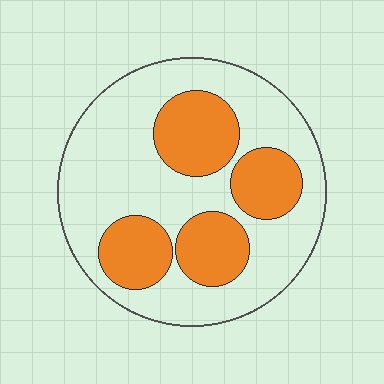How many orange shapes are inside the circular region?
4.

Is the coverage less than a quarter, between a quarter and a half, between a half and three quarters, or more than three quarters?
Between a quarter and a half.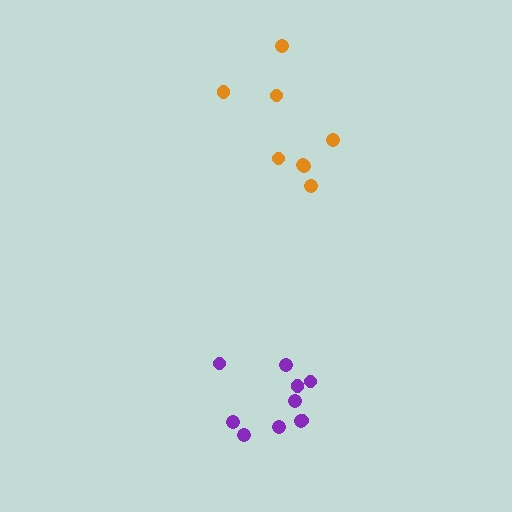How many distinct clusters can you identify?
There are 2 distinct clusters.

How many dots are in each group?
Group 1: 8 dots, Group 2: 10 dots (18 total).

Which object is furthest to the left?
The purple cluster is leftmost.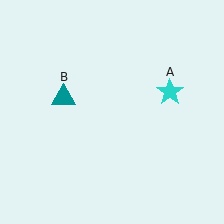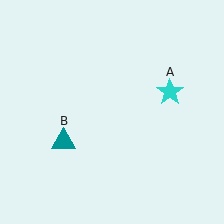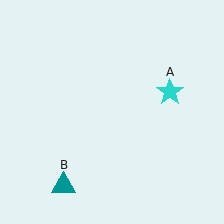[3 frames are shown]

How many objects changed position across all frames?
1 object changed position: teal triangle (object B).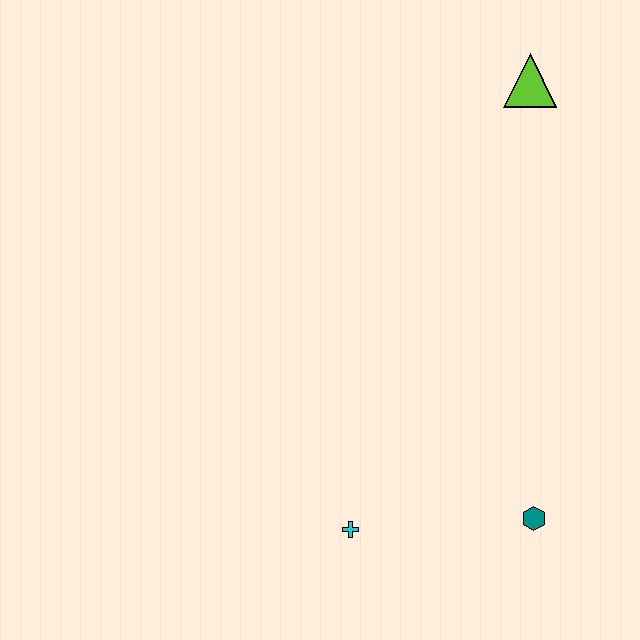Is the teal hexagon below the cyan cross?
No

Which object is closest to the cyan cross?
The teal hexagon is closest to the cyan cross.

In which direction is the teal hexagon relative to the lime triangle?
The teal hexagon is below the lime triangle.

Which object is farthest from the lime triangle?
The cyan cross is farthest from the lime triangle.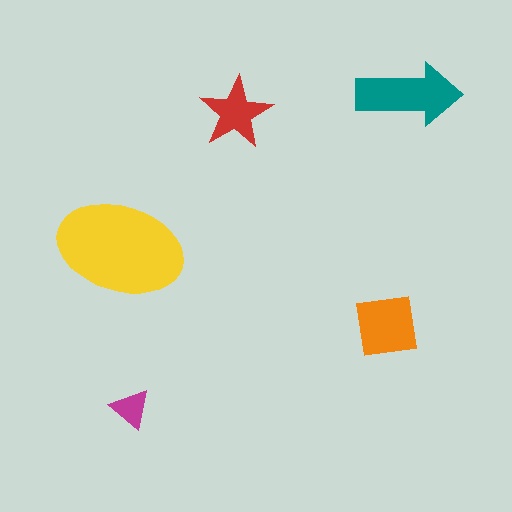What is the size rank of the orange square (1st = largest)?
3rd.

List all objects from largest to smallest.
The yellow ellipse, the teal arrow, the orange square, the red star, the magenta triangle.